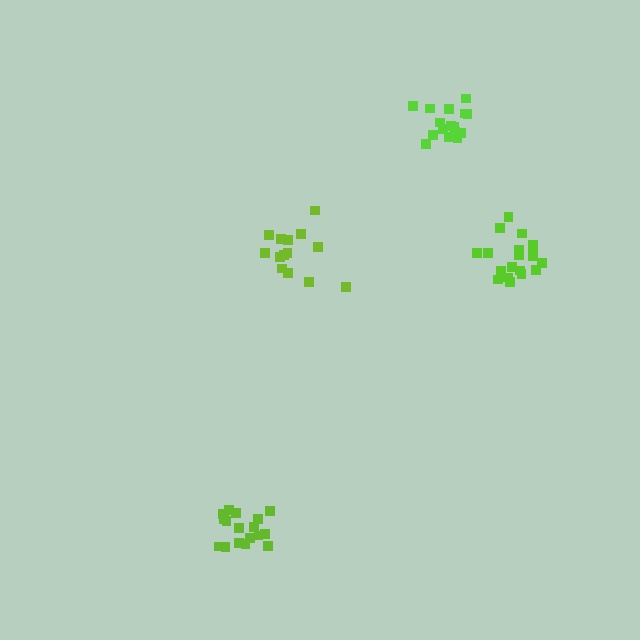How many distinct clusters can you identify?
There are 4 distinct clusters.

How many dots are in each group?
Group 1: 14 dots, Group 2: 19 dots, Group 3: 16 dots, Group 4: 17 dots (66 total).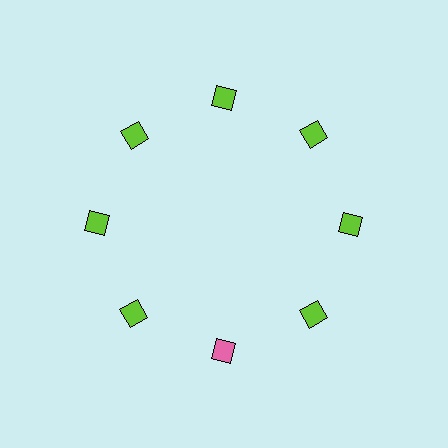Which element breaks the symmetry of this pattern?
The pink diamond at roughly the 6 o'clock position breaks the symmetry. All other shapes are lime diamonds.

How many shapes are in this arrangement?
There are 8 shapes arranged in a ring pattern.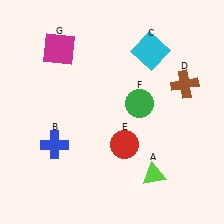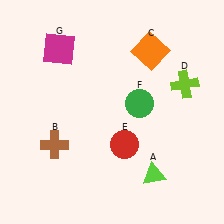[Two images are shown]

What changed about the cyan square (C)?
In Image 1, C is cyan. In Image 2, it changed to orange.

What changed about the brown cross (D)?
In Image 1, D is brown. In Image 2, it changed to lime.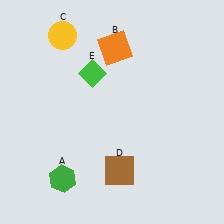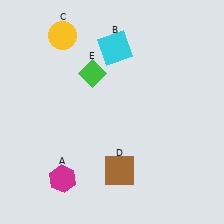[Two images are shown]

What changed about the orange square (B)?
In Image 1, B is orange. In Image 2, it changed to cyan.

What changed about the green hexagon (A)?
In Image 1, A is green. In Image 2, it changed to magenta.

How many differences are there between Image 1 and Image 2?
There are 2 differences between the two images.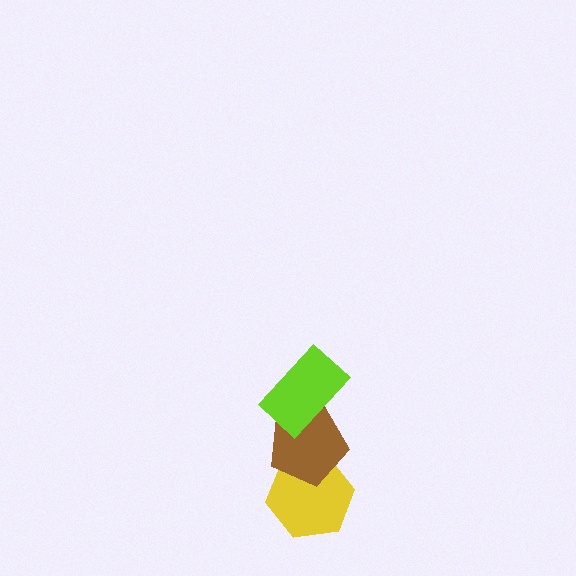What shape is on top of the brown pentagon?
The lime rectangle is on top of the brown pentagon.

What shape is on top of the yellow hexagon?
The brown pentagon is on top of the yellow hexagon.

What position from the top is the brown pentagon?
The brown pentagon is 2nd from the top.